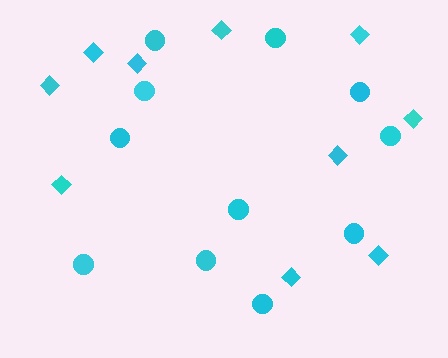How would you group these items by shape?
There are 2 groups: one group of diamonds (10) and one group of circles (11).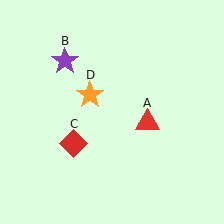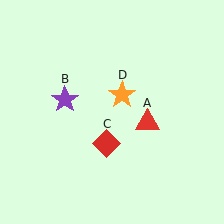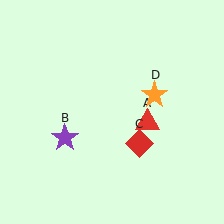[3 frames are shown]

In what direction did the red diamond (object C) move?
The red diamond (object C) moved right.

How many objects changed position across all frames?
3 objects changed position: purple star (object B), red diamond (object C), orange star (object D).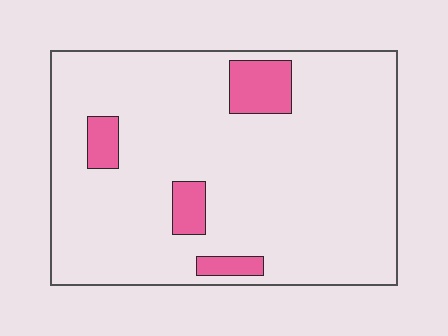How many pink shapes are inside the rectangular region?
4.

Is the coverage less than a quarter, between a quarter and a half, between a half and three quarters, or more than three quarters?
Less than a quarter.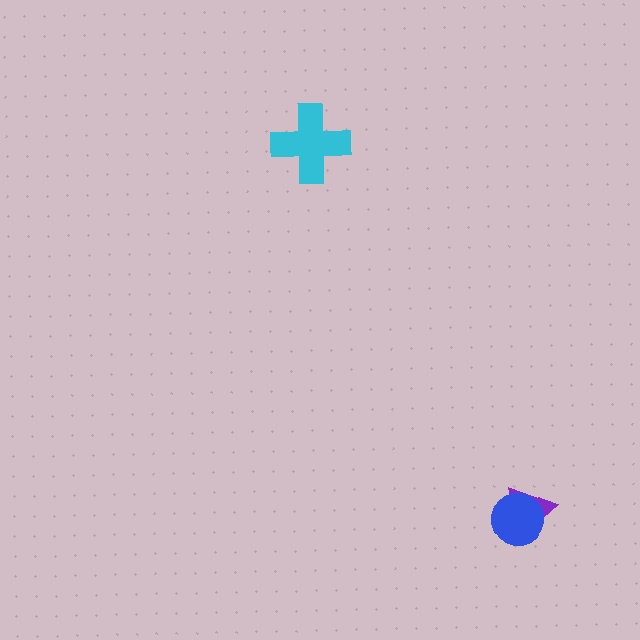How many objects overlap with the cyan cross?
0 objects overlap with the cyan cross.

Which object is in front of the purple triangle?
The blue circle is in front of the purple triangle.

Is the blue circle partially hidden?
No, no other shape covers it.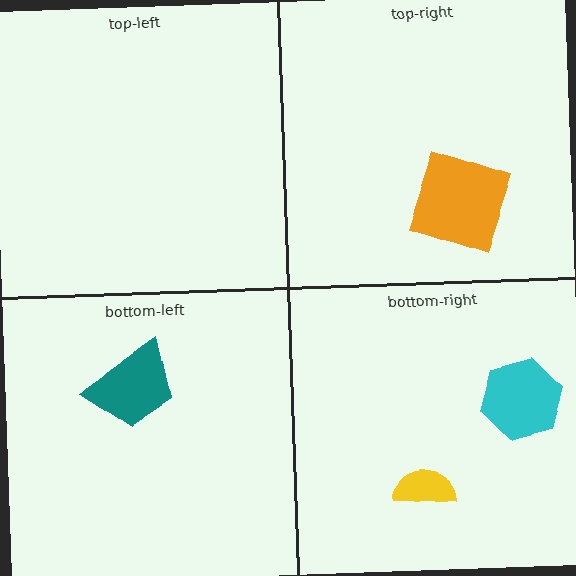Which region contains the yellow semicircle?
The bottom-right region.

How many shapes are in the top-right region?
1.